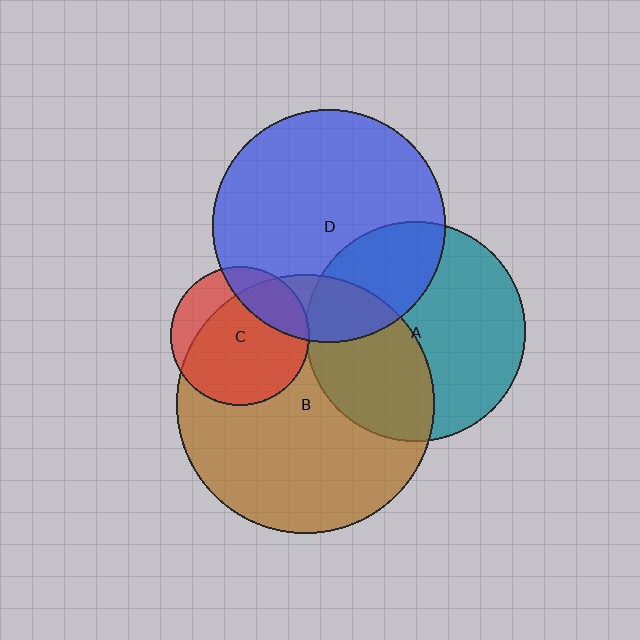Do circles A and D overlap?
Yes.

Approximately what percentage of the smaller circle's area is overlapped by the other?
Approximately 30%.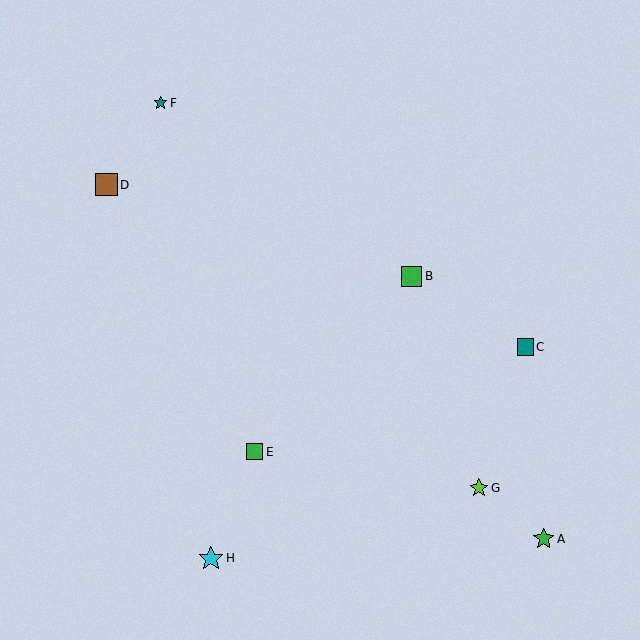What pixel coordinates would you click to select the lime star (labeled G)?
Click at (479, 488) to select the lime star G.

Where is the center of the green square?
The center of the green square is at (412, 276).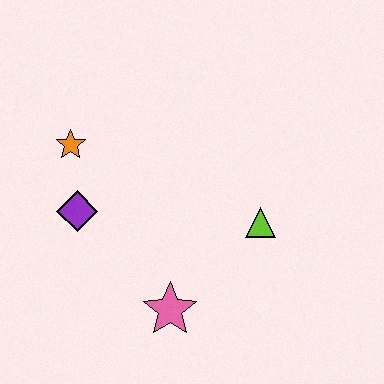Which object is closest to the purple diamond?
The orange star is closest to the purple diamond.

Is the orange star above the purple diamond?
Yes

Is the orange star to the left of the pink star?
Yes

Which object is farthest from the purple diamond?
The lime triangle is farthest from the purple diamond.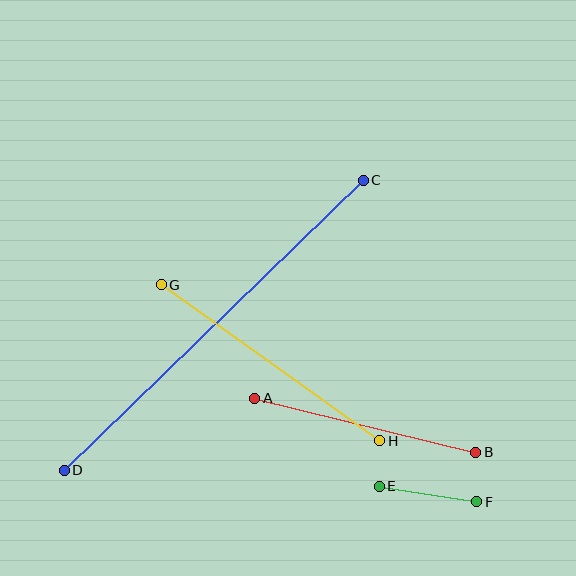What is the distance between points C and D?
The distance is approximately 417 pixels.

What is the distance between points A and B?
The distance is approximately 228 pixels.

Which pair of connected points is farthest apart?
Points C and D are farthest apart.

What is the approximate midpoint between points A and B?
The midpoint is at approximately (365, 425) pixels.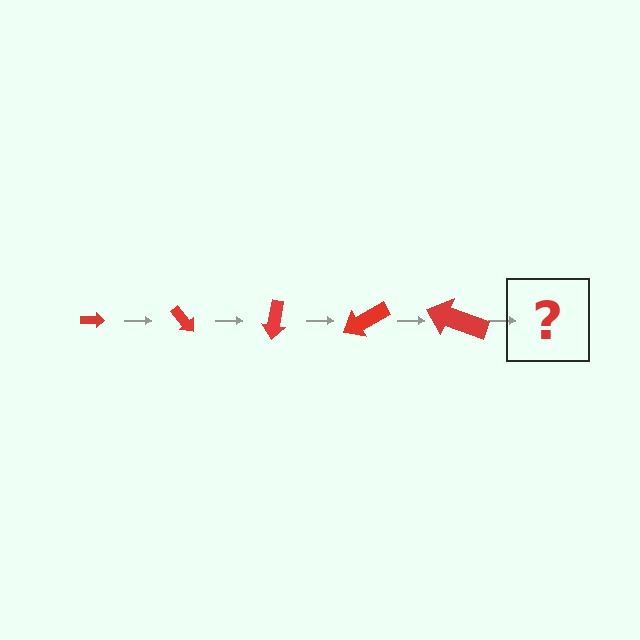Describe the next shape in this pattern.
It should be an arrow, larger than the previous one and rotated 250 degrees from the start.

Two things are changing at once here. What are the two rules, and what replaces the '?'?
The two rules are that the arrow grows larger each step and it rotates 50 degrees each step. The '?' should be an arrow, larger than the previous one and rotated 250 degrees from the start.